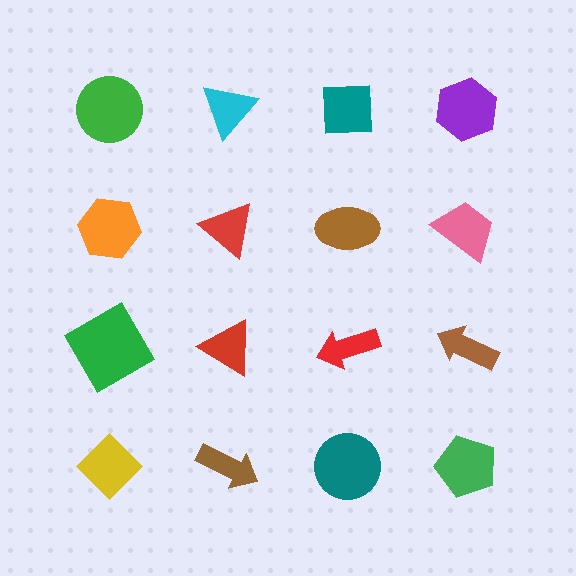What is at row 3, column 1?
A green diamond.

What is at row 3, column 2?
A red triangle.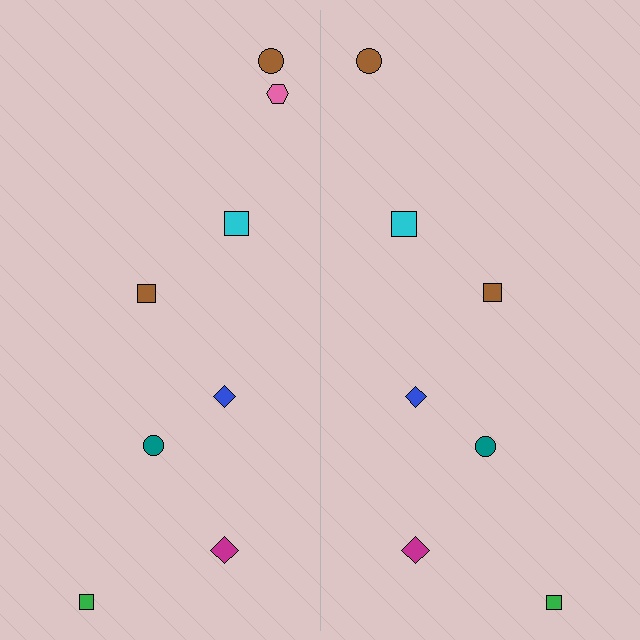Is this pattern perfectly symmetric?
No, the pattern is not perfectly symmetric. A pink hexagon is missing from the right side.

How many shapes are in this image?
There are 15 shapes in this image.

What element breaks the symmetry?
A pink hexagon is missing from the right side.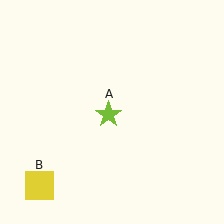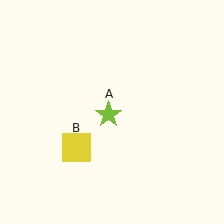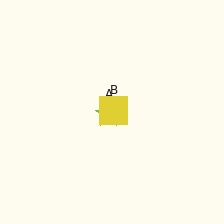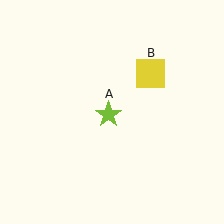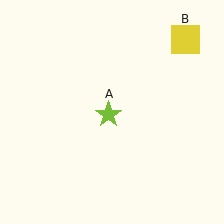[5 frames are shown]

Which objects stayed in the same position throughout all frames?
Lime star (object A) remained stationary.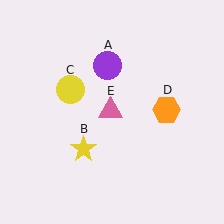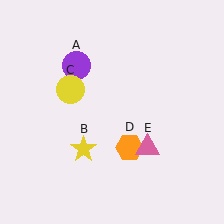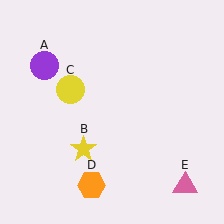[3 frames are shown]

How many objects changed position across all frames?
3 objects changed position: purple circle (object A), orange hexagon (object D), pink triangle (object E).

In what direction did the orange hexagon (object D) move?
The orange hexagon (object D) moved down and to the left.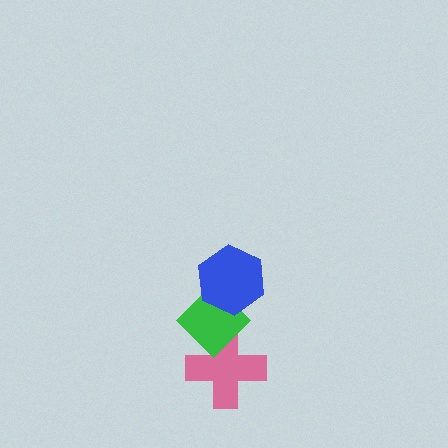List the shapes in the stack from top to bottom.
From top to bottom: the blue hexagon, the green diamond, the pink cross.